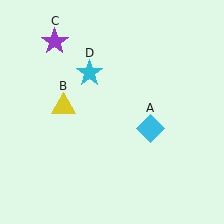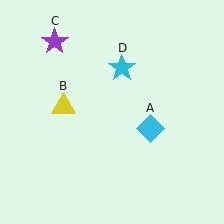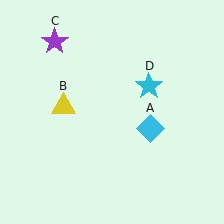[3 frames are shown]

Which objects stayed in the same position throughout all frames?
Cyan diamond (object A) and yellow triangle (object B) and purple star (object C) remained stationary.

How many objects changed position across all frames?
1 object changed position: cyan star (object D).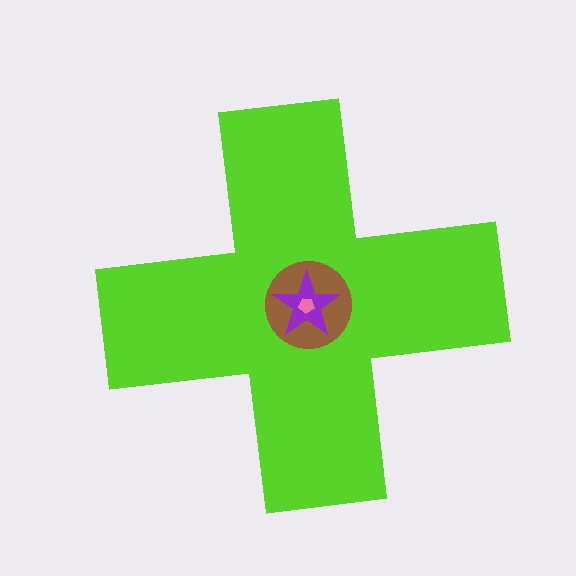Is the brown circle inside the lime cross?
Yes.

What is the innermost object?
The pink pentagon.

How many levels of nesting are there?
4.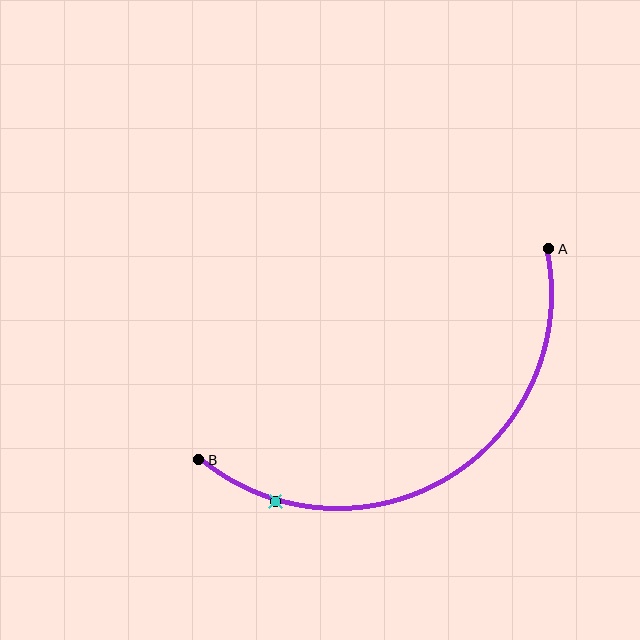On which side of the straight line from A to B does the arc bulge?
The arc bulges below the straight line connecting A and B.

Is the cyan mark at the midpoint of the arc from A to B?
No. The cyan mark lies on the arc but is closer to endpoint B. The arc midpoint would be at the point on the curve equidistant along the arc from both A and B.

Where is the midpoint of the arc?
The arc midpoint is the point on the curve farthest from the straight line joining A and B. It sits below that line.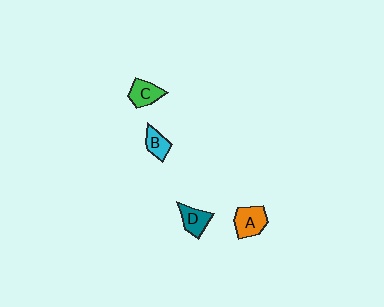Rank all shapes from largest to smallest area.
From largest to smallest: A (orange), C (green), D (teal), B (cyan).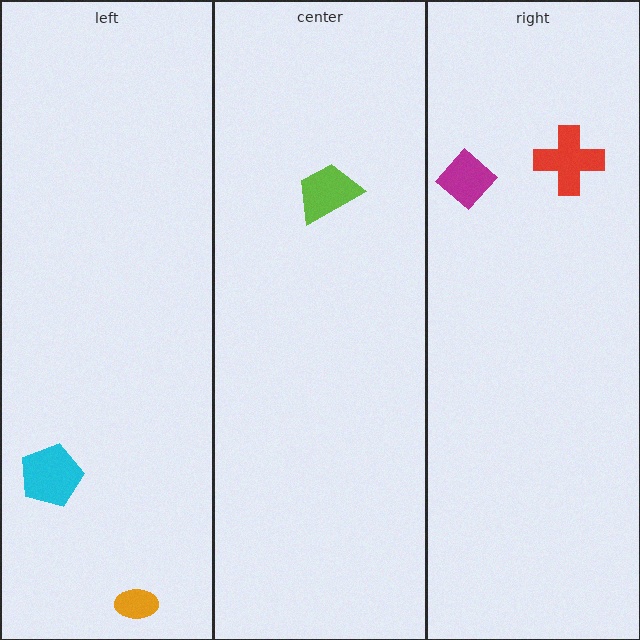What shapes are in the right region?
The magenta diamond, the red cross.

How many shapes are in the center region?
1.